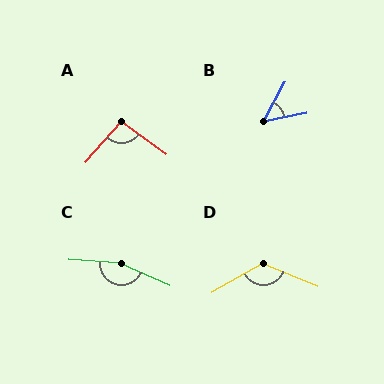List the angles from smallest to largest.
B (50°), A (95°), D (128°), C (161°).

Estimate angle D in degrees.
Approximately 128 degrees.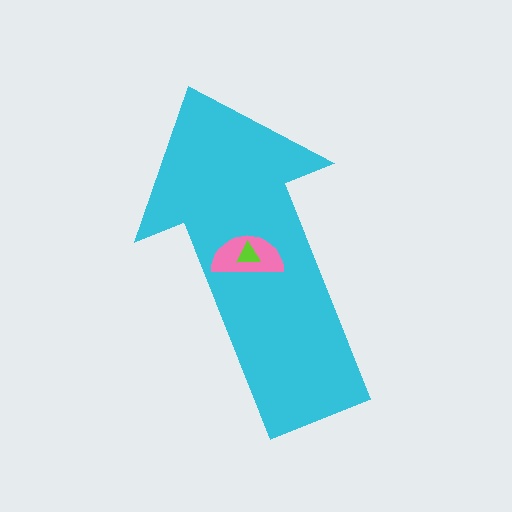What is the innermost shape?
The lime triangle.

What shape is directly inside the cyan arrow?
The pink semicircle.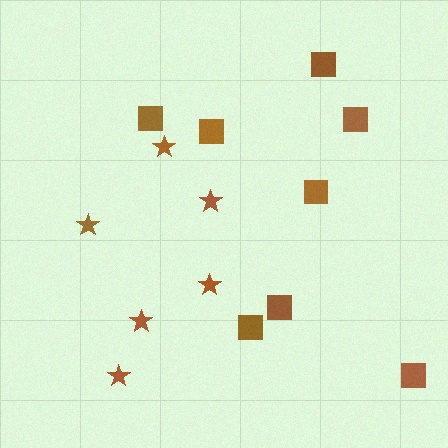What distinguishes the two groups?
There are 2 groups: one group of stars (6) and one group of squares (8).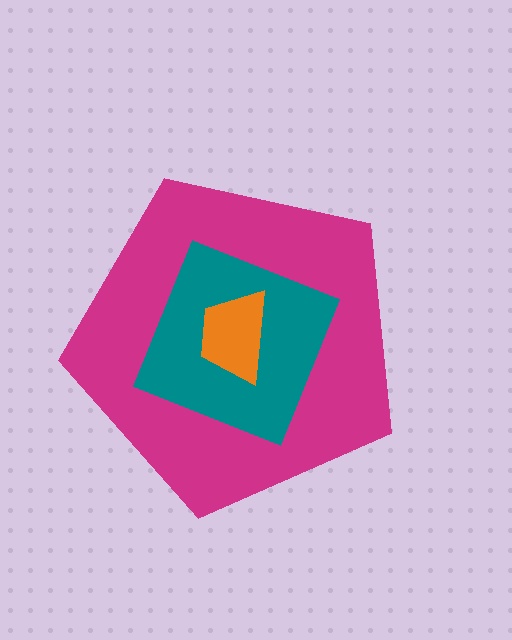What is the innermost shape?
The orange trapezoid.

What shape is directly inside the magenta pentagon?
The teal square.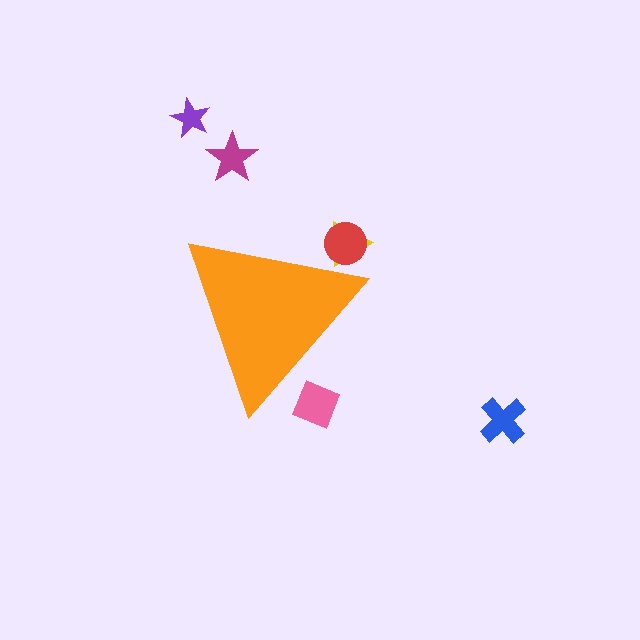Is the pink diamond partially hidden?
Yes, the pink diamond is partially hidden behind the orange triangle.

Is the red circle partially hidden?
Yes, the red circle is partially hidden behind the orange triangle.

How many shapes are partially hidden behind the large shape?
3 shapes are partially hidden.